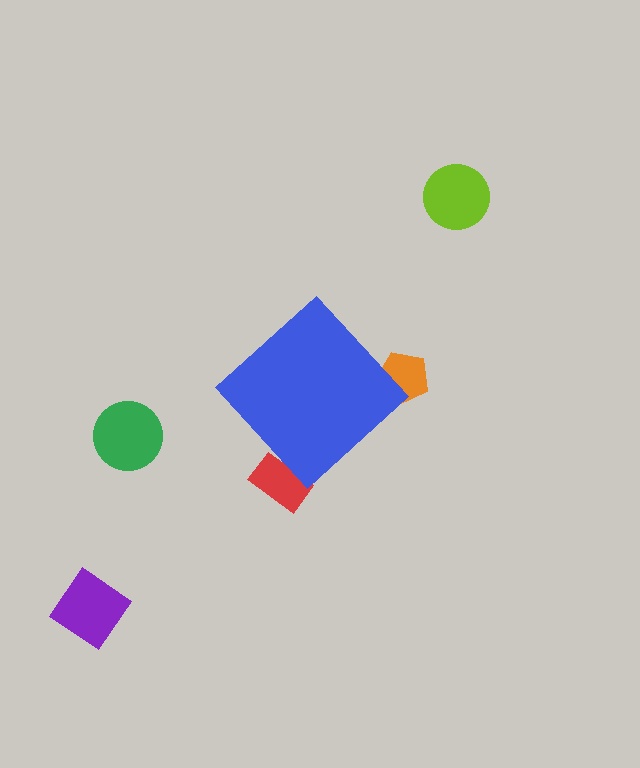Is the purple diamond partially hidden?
No, the purple diamond is fully visible.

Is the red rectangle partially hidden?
Yes, the red rectangle is partially hidden behind the blue diamond.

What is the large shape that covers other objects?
A blue diamond.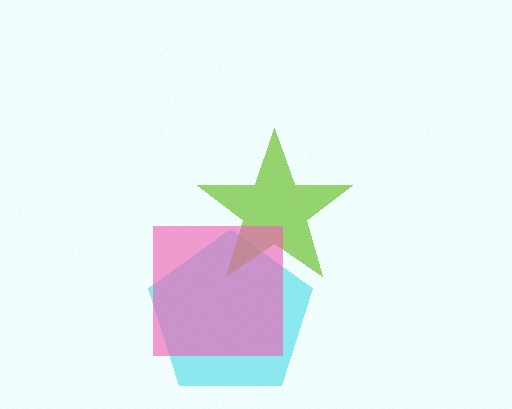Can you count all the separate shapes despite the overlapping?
Yes, there are 3 separate shapes.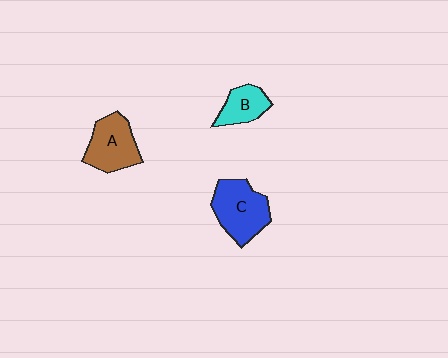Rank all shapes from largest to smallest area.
From largest to smallest: C (blue), A (brown), B (cyan).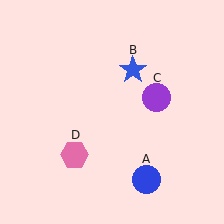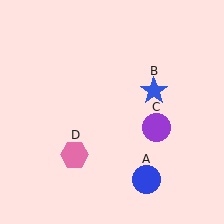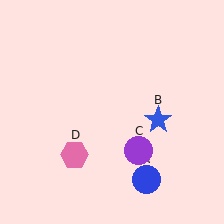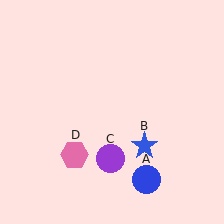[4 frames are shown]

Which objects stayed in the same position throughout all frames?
Blue circle (object A) and pink hexagon (object D) remained stationary.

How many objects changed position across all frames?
2 objects changed position: blue star (object B), purple circle (object C).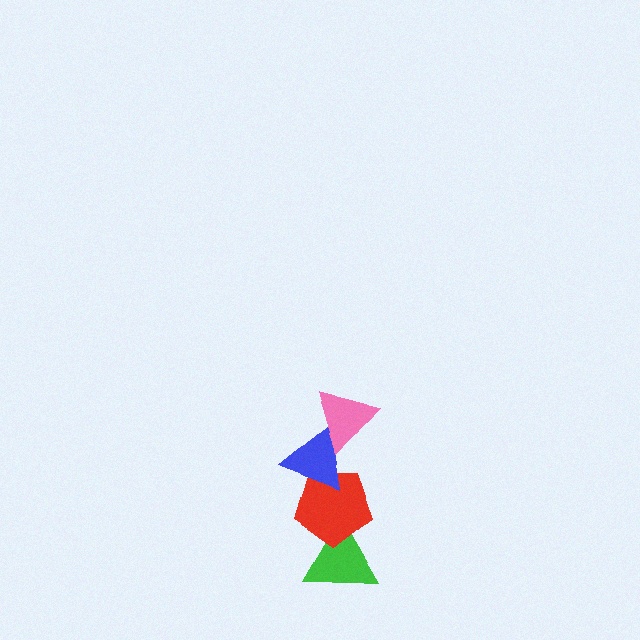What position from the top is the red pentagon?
The red pentagon is 3rd from the top.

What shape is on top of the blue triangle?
The pink triangle is on top of the blue triangle.